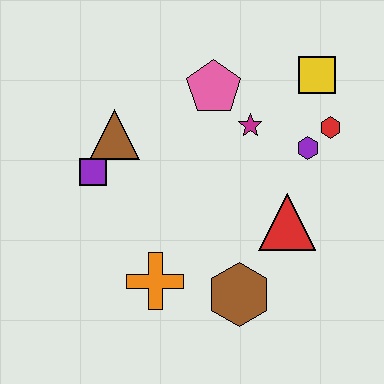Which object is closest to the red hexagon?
The purple hexagon is closest to the red hexagon.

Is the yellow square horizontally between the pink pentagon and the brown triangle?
No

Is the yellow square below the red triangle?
No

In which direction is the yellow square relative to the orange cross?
The yellow square is above the orange cross.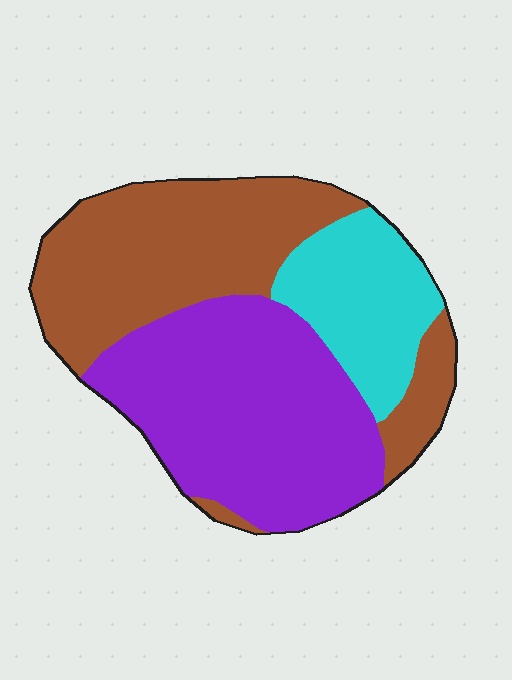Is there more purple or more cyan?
Purple.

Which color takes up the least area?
Cyan, at roughly 20%.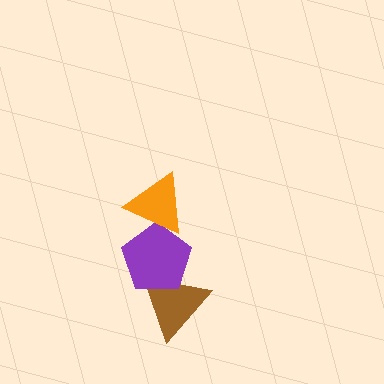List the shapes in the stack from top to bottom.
From top to bottom: the orange triangle, the purple pentagon, the brown triangle.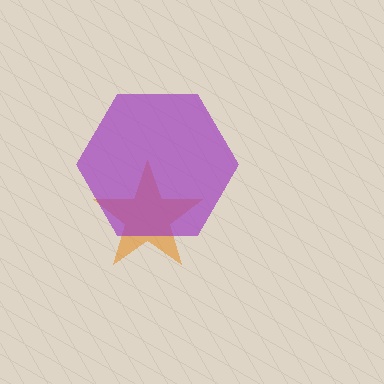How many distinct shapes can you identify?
There are 2 distinct shapes: an orange star, a purple hexagon.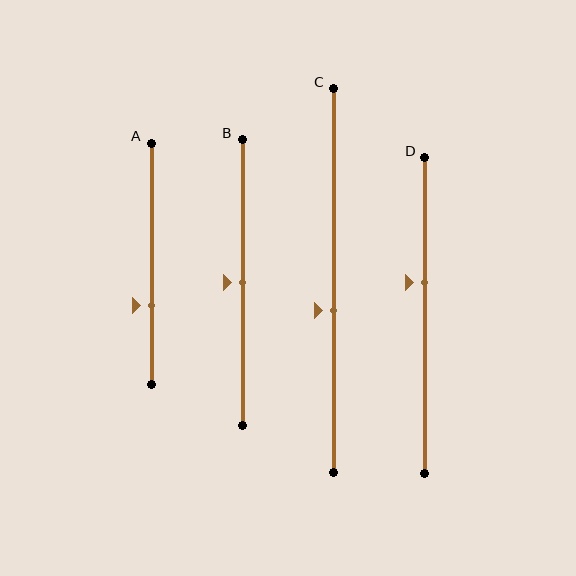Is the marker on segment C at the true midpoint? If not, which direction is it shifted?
No, the marker on segment C is shifted downward by about 8% of the segment length.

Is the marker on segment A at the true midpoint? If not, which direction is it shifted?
No, the marker on segment A is shifted downward by about 17% of the segment length.